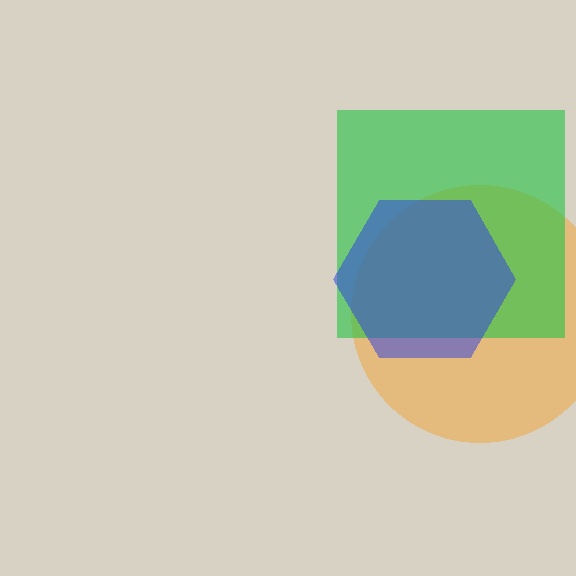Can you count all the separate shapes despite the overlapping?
Yes, there are 3 separate shapes.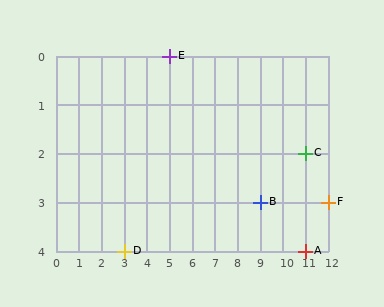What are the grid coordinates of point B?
Point B is at grid coordinates (9, 3).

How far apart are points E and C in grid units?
Points E and C are 6 columns and 2 rows apart (about 6.3 grid units diagonally).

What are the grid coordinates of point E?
Point E is at grid coordinates (5, 0).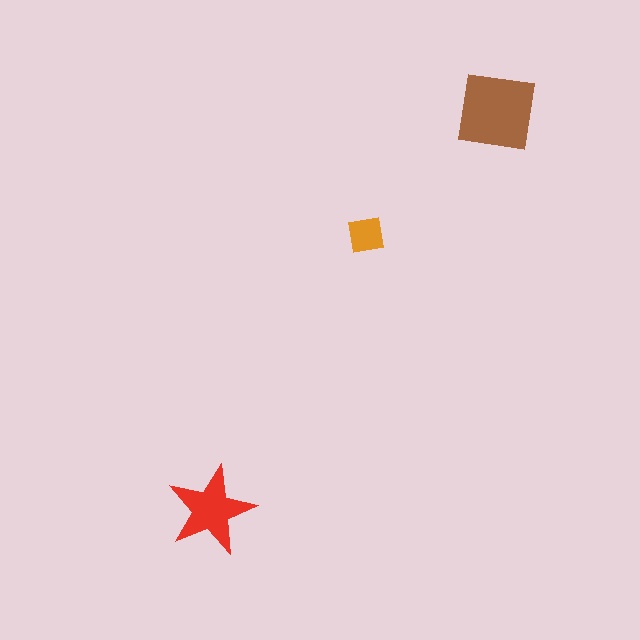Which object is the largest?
The brown square.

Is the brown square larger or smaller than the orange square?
Larger.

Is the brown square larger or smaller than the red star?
Larger.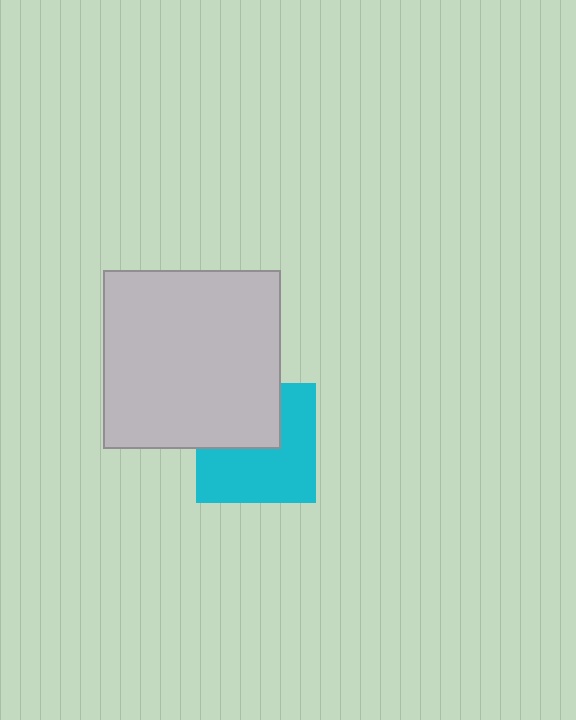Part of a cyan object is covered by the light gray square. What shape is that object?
It is a square.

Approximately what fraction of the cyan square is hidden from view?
Roughly 39% of the cyan square is hidden behind the light gray square.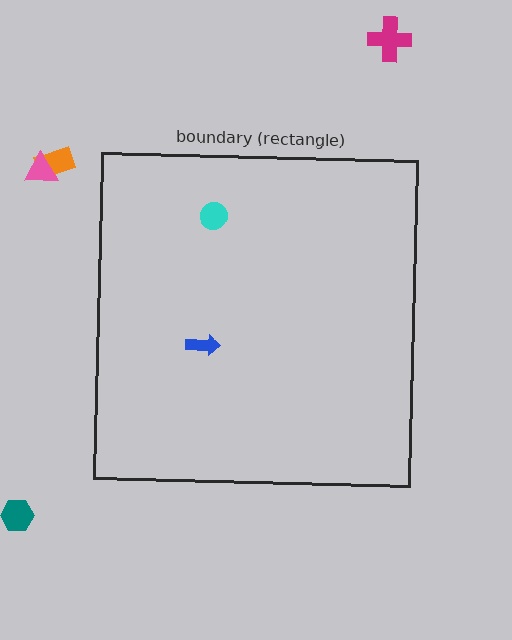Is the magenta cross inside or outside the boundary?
Outside.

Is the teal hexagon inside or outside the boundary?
Outside.